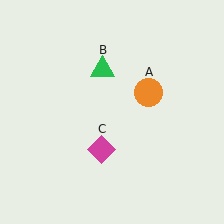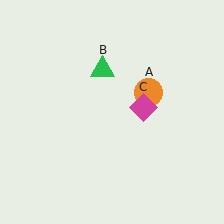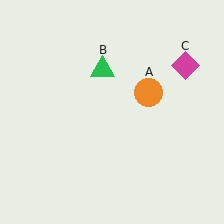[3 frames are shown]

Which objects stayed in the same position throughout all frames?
Orange circle (object A) and green triangle (object B) remained stationary.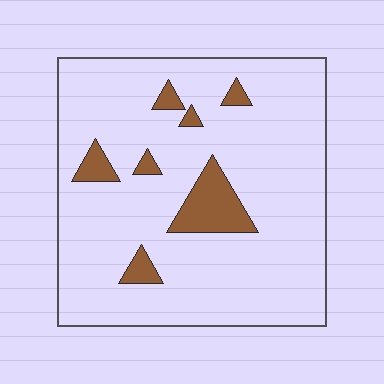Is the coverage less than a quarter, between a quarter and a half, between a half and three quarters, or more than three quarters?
Less than a quarter.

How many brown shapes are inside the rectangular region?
7.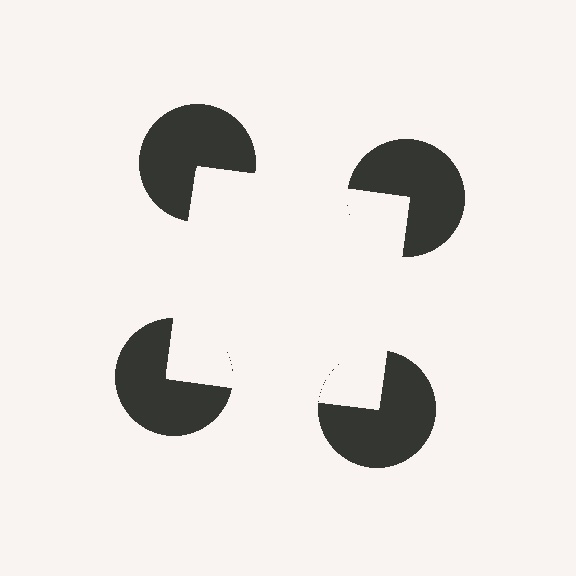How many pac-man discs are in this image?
There are 4 — one at each vertex of the illusory square.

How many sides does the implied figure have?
4 sides.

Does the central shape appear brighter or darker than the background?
It typically appears slightly brighter than the background, even though no actual brightness change is drawn.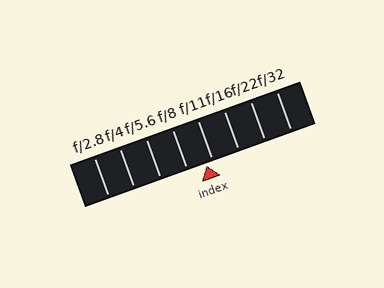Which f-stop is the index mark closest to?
The index mark is closest to f/11.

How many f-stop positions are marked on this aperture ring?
There are 8 f-stop positions marked.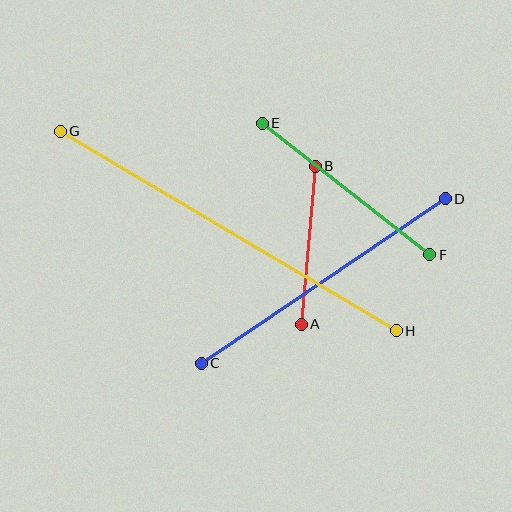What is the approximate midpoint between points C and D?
The midpoint is at approximately (323, 281) pixels.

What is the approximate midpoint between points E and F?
The midpoint is at approximately (346, 189) pixels.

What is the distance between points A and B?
The distance is approximately 159 pixels.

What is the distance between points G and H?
The distance is approximately 391 pixels.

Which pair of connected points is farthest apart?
Points G and H are farthest apart.